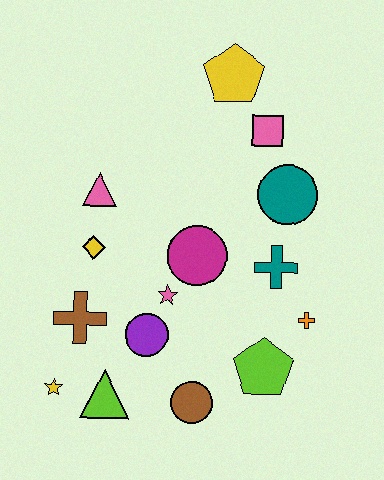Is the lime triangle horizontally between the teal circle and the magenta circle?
No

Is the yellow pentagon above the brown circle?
Yes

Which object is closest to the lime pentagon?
The orange cross is closest to the lime pentagon.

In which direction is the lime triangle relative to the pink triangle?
The lime triangle is below the pink triangle.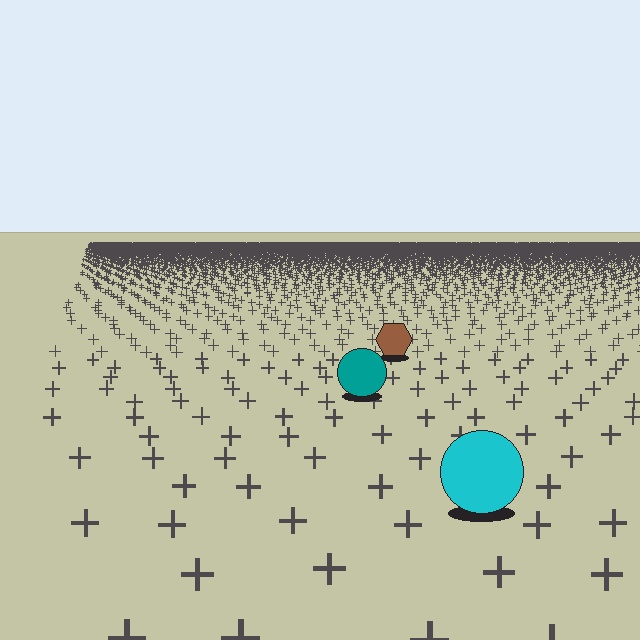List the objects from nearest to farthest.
From nearest to farthest: the cyan circle, the teal circle, the brown hexagon.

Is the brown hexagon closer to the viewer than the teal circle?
No. The teal circle is closer — you can tell from the texture gradient: the ground texture is coarser near it.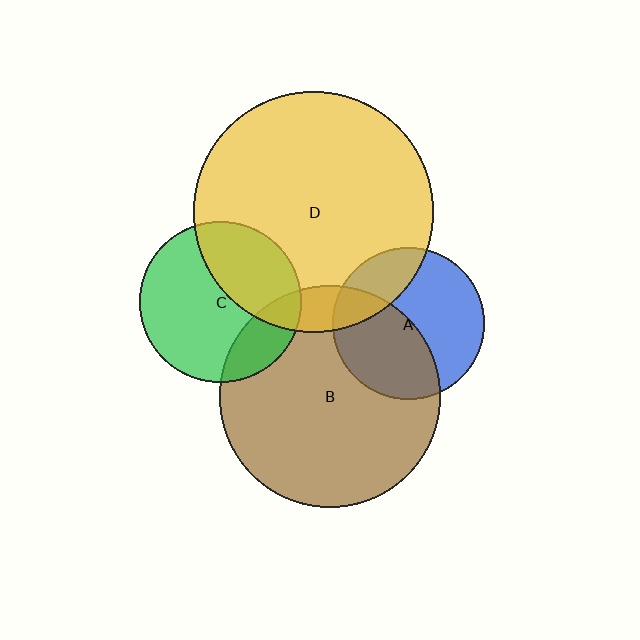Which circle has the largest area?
Circle D (yellow).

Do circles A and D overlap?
Yes.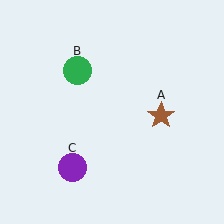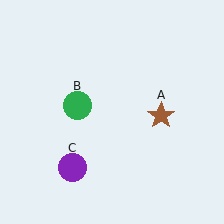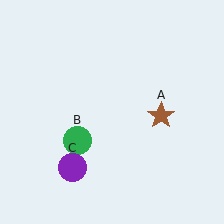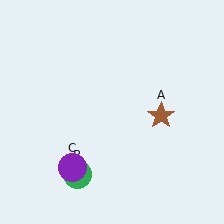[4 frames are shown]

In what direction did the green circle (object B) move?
The green circle (object B) moved down.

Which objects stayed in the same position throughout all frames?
Brown star (object A) and purple circle (object C) remained stationary.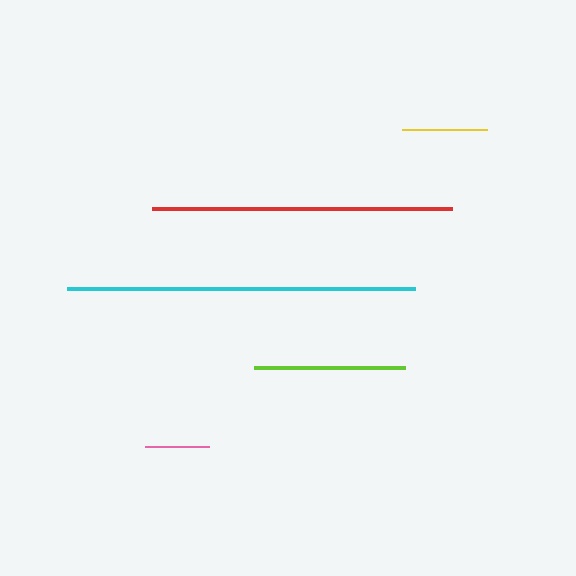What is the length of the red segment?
The red segment is approximately 300 pixels long.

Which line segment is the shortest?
The pink line is the shortest at approximately 65 pixels.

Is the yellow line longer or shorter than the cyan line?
The cyan line is longer than the yellow line.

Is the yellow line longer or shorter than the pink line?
The yellow line is longer than the pink line.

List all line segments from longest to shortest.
From longest to shortest: cyan, red, lime, yellow, pink.